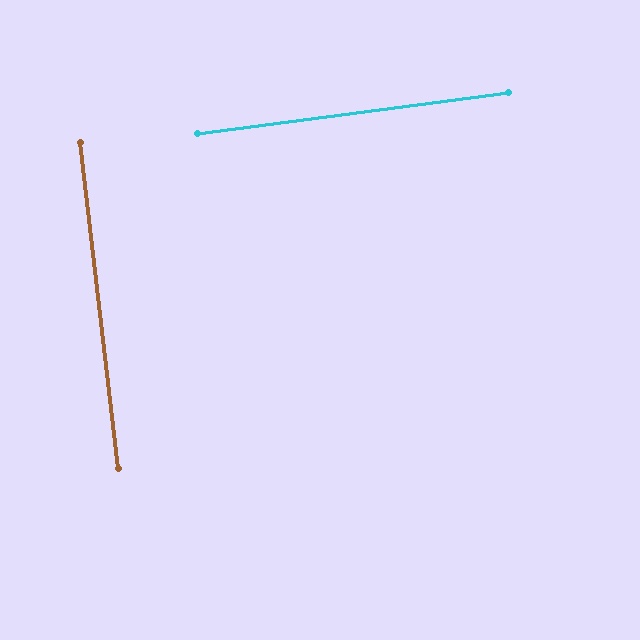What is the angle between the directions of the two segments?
Approximately 89 degrees.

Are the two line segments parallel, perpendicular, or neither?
Perpendicular — they meet at approximately 89°.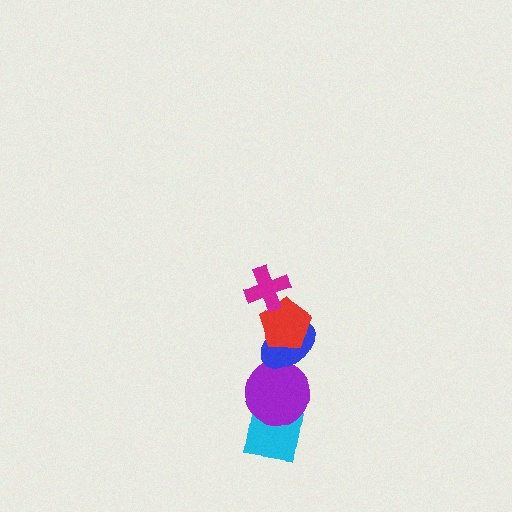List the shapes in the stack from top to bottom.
From top to bottom: the magenta cross, the red pentagon, the blue ellipse, the purple circle, the cyan square.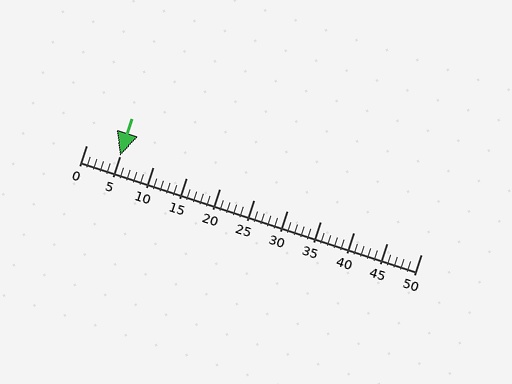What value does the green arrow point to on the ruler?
The green arrow points to approximately 5.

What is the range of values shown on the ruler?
The ruler shows values from 0 to 50.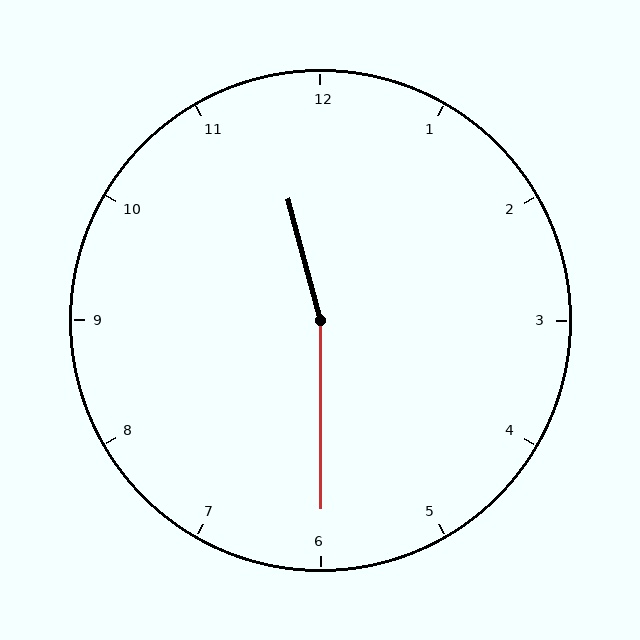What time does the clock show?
11:30.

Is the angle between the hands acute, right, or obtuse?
It is obtuse.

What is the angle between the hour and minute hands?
Approximately 165 degrees.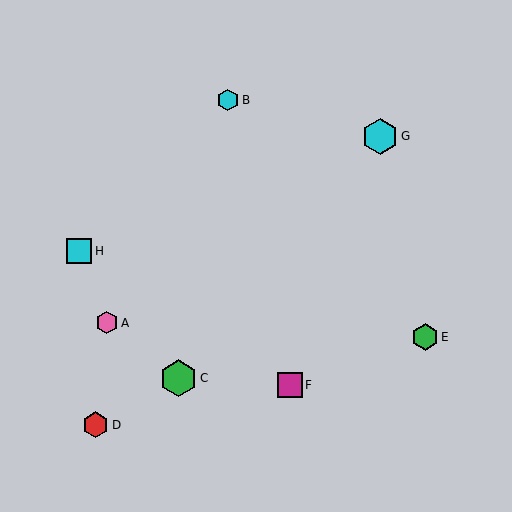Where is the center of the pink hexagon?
The center of the pink hexagon is at (107, 323).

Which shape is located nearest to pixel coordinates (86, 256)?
The cyan square (labeled H) at (79, 251) is nearest to that location.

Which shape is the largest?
The green hexagon (labeled C) is the largest.